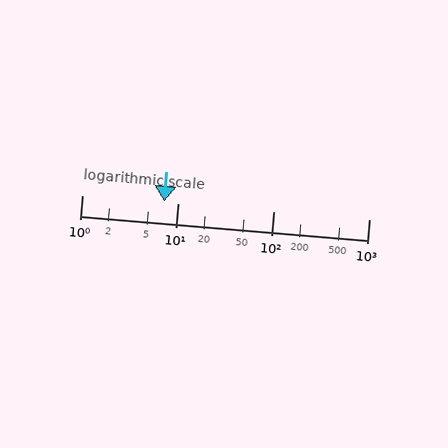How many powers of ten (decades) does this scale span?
The scale spans 3 decades, from 1 to 1000.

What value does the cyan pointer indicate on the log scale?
The pointer indicates approximately 7.3.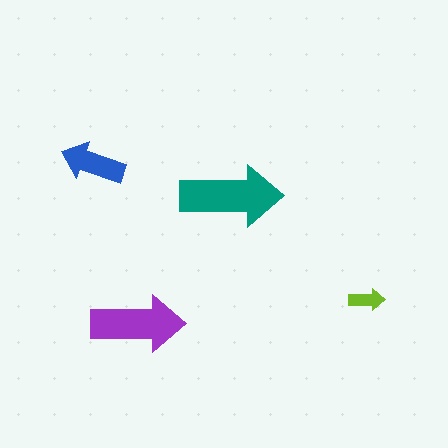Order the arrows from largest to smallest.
the teal one, the purple one, the blue one, the lime one.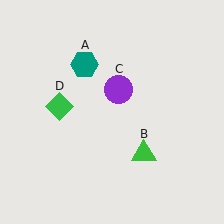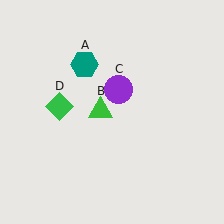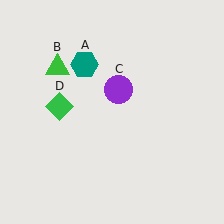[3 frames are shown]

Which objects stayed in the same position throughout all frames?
Teal hexagon (object A) and purple circle (object C) and green diamond (object D) remained stationary.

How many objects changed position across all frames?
1 object changed position: green triangle (object B).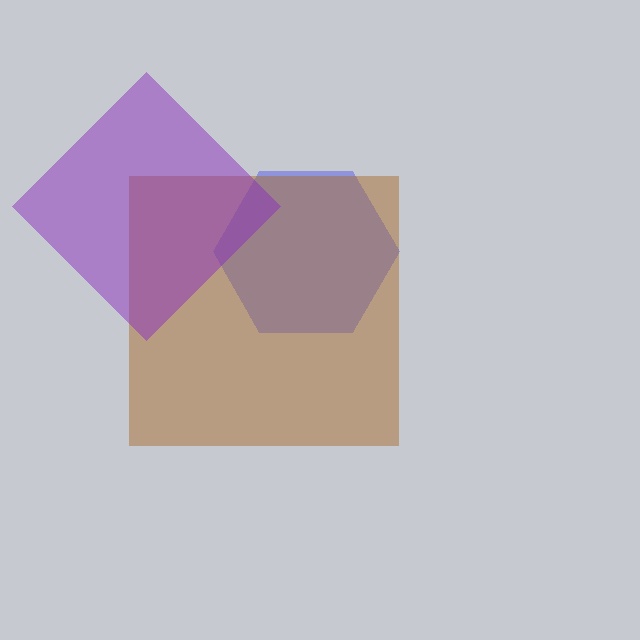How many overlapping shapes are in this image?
There are 3 overlapping shapes in the image.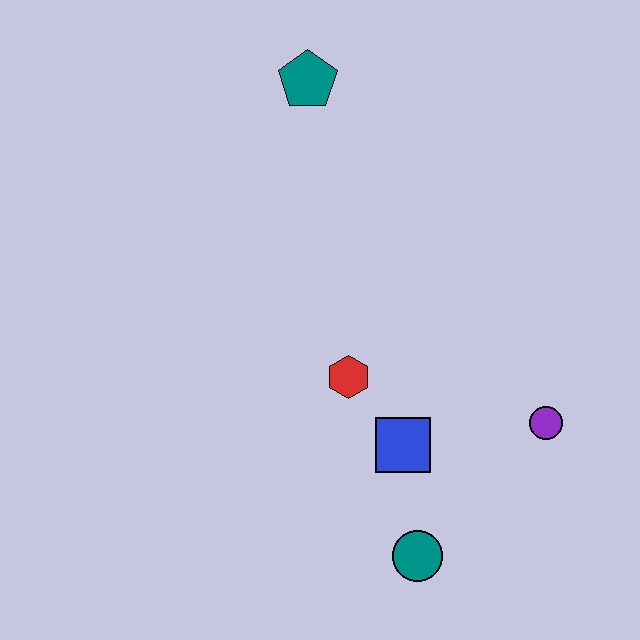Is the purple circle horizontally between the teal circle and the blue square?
No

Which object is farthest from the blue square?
The teal pentagon is farthest from the blue square.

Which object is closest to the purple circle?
The blue square is closest to the purple circle.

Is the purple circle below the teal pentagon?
Yes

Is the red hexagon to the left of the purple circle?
Yes